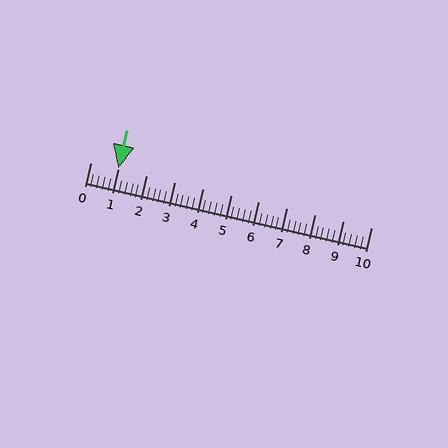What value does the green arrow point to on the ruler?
The green arrow points to approximately 1.0.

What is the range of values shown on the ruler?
The ruler shows values from 0 to 10.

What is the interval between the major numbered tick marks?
The major tick marks are spaced 1 units apart.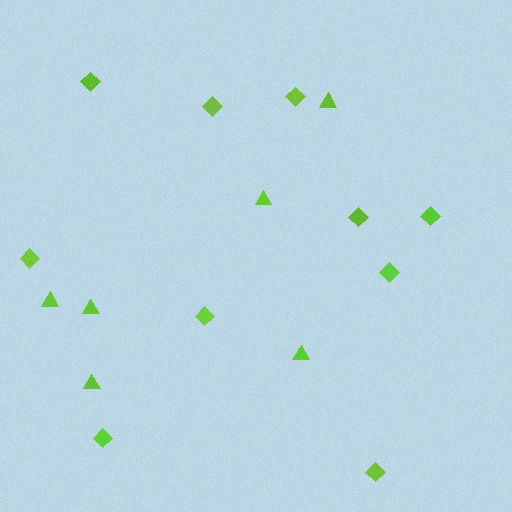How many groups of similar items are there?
There are 2 groups: one group of diamonds (10) and one group of triangles (6).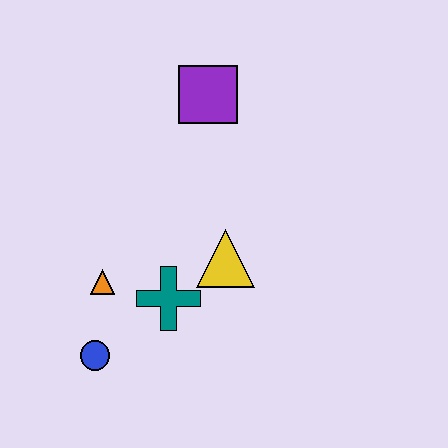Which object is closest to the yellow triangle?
The teal cross is closest to the yellow triangle.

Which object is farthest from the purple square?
The blue circle is farthest from the purple square.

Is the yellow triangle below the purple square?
Yes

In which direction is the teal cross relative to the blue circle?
The teal cross is to the right of the blue circle.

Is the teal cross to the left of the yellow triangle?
Yes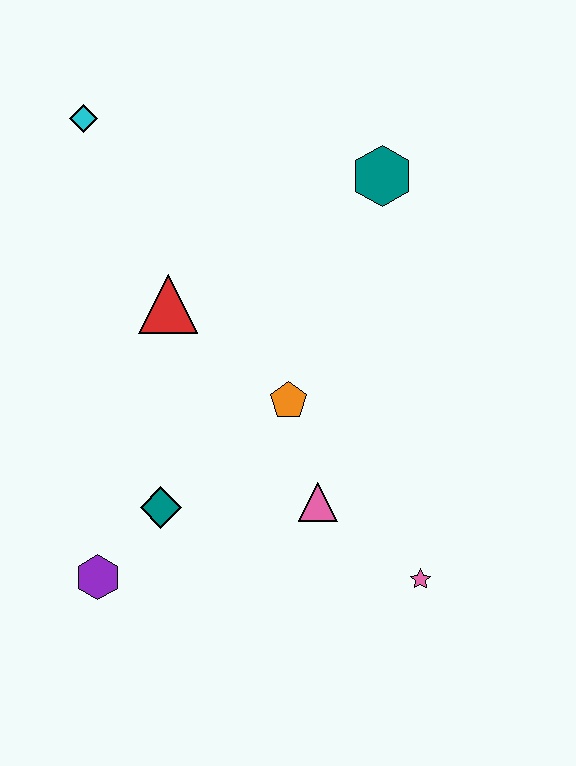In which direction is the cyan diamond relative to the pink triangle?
The cyan diamond is above the pink triangle.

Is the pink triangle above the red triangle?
No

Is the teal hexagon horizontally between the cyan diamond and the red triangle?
No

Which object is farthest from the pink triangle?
The cyan diamond is farthest from the pink triangle.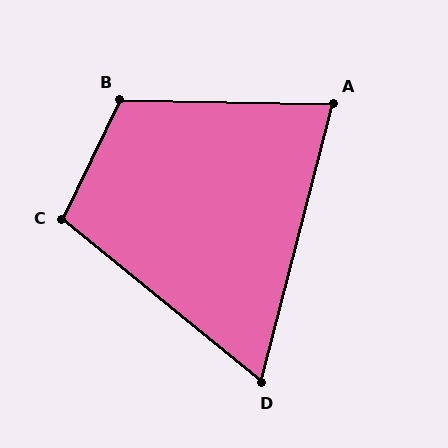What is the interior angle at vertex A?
Approximately 77 degrees (acute).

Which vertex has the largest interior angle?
B, at approximately 115 degrees.